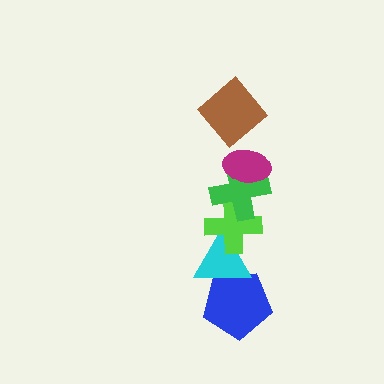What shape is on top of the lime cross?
The green cross is on top of the lime cross.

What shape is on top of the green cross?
The magenta ellipse is on top of the green cross.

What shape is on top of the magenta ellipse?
The brown diamond is on top of the magenta ellipse.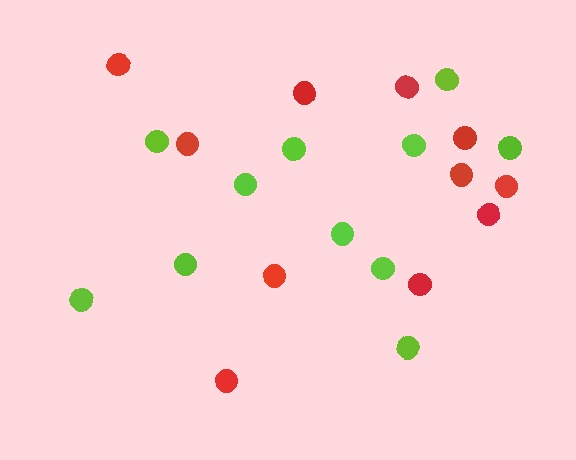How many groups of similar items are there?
There are 2 groups: one group of red circles (11) and one group of lime circles (11).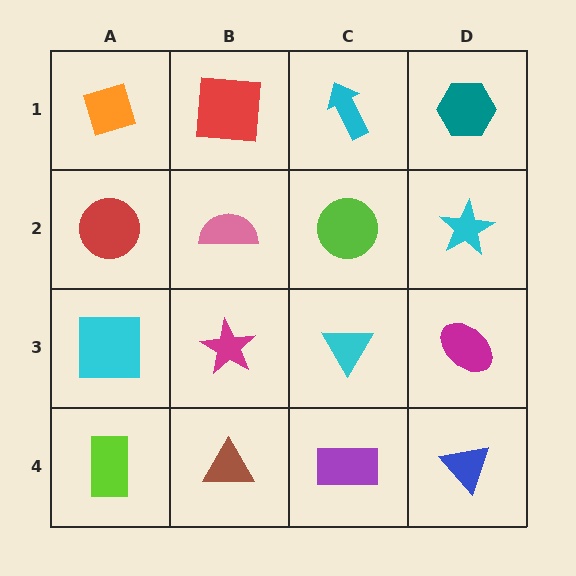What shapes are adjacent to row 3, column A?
A red circle (row 2, column A), a lime rectangle (row 4, column A), a magenta star (row 3, column B).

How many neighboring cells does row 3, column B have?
4.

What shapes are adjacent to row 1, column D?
A cyan star (row 2, column D), a cyan arrow (row 1, column C).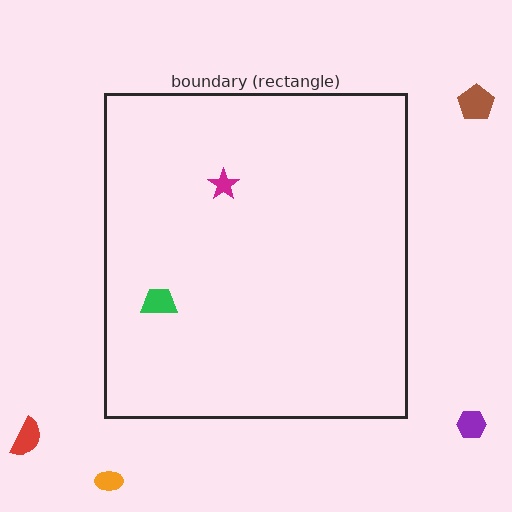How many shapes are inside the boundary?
2 inside, 4 outside.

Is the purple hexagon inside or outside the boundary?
Outside.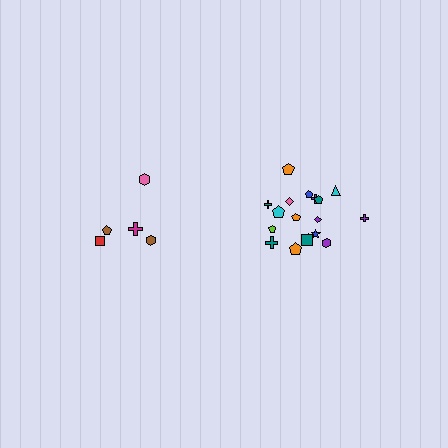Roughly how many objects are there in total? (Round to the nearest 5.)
Roughly 25 objects in total.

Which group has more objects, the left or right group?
The right group.